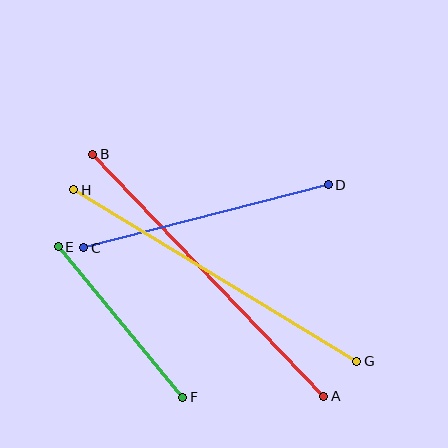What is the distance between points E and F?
The distance is approximately 195 pixels.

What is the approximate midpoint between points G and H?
The midpoint is at approximately (215, 276) pixels.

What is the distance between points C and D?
The distance is approximately 252 pixels.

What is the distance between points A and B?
The distance is approximately 335 pixels.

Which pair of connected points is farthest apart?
Points A and B are farthest apart.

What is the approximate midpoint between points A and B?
The midpoint is at approximately (208, 275) pixels.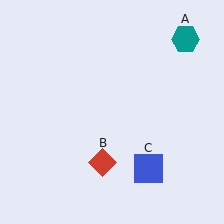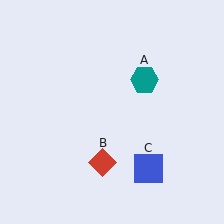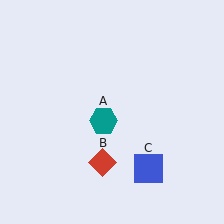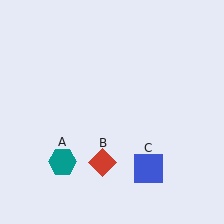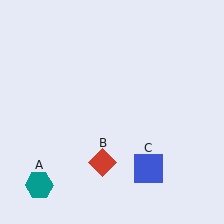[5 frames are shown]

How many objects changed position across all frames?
1 object changed position: teal hexagon (object A).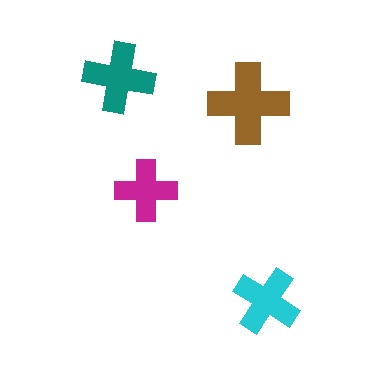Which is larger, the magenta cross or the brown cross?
The brown one.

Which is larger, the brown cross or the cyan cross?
The brown one.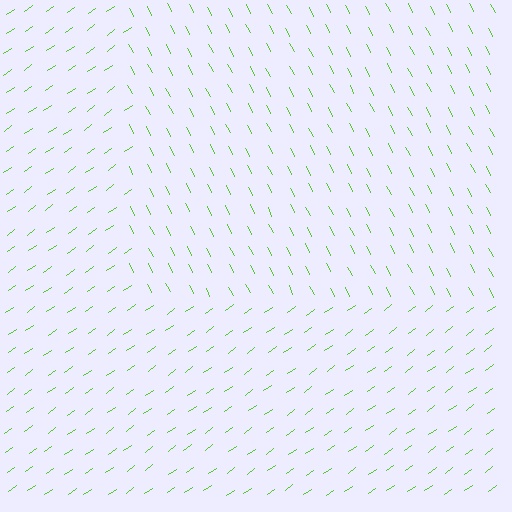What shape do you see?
I see a rectangle.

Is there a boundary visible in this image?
Yes, there is a texture boundary formed by a change in line orientation.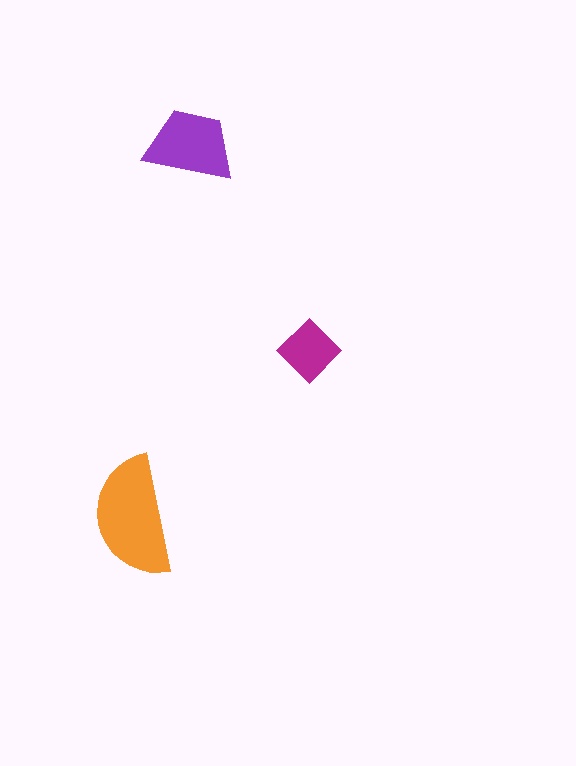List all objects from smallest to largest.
The magenta diamond, the purple trapezoid, the orange semicircle.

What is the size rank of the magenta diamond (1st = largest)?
3rd.